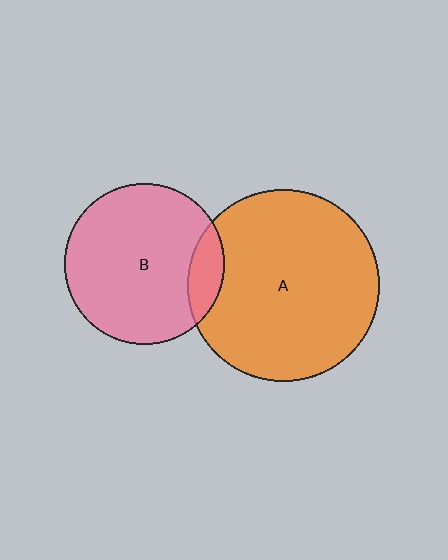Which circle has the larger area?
Circle A (orange).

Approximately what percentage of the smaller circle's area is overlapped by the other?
Approximately 15%.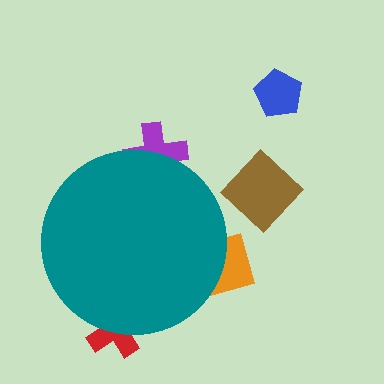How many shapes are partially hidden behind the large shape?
3 shapes are partially hidden.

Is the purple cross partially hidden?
Yes, the purple cross is partially hidden behind the teal circle.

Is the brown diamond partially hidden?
No, the brown diamond is fully visible.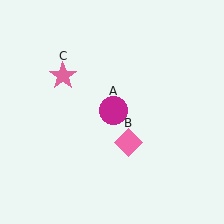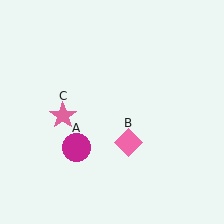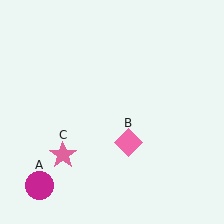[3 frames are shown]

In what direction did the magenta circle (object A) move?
The magenta circle (object A) moved down and to the left.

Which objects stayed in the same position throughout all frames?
Pink diamond (object B) remained stationary.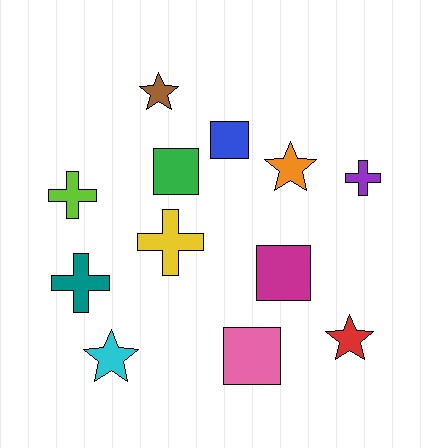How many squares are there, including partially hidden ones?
There are 4 squares.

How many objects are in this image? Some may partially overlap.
There are 12 objects.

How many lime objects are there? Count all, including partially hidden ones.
There is 1 lime object.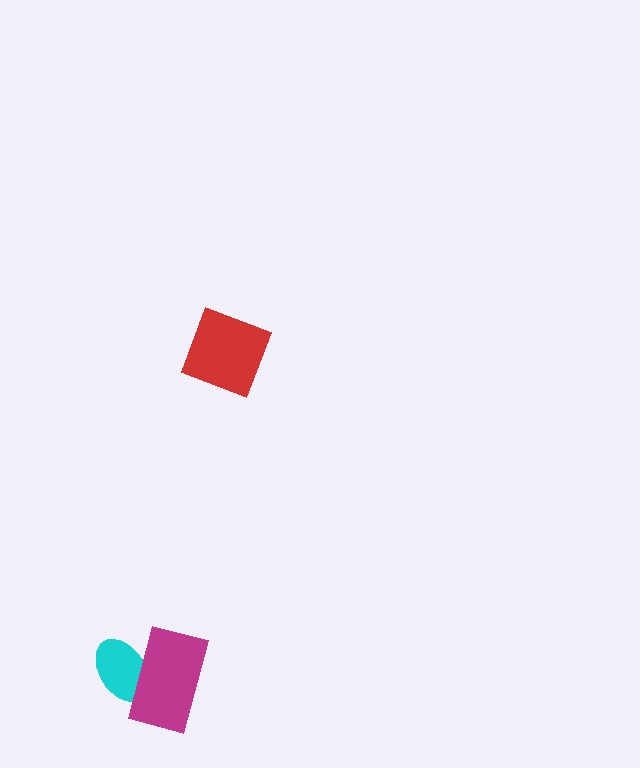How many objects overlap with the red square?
0 objects overlap with the red square.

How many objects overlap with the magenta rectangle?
1 object overlaps with the magenta rectangle.